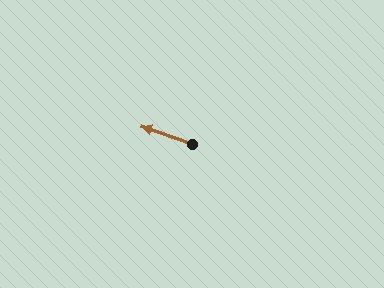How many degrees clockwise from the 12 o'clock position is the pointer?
Approximately 289 degrees.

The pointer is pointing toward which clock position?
Roughly 10 o'clock.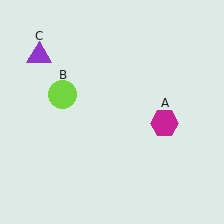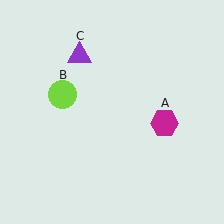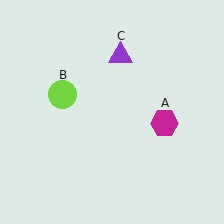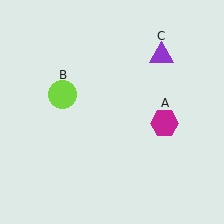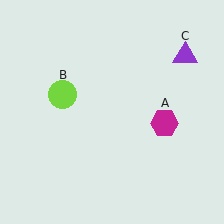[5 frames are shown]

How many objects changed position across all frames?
1 object changed position: purple triangle (object C).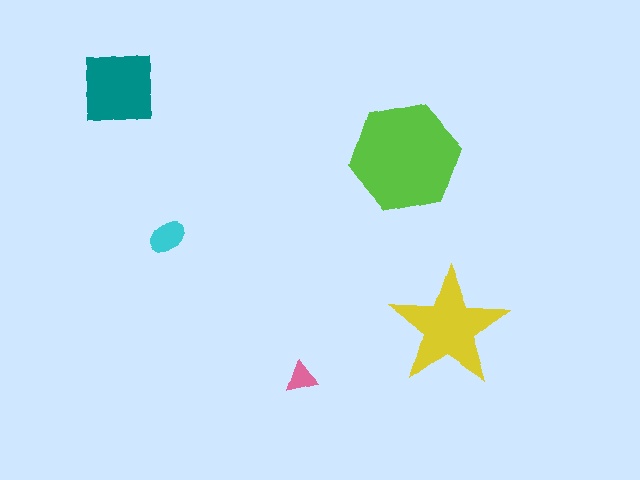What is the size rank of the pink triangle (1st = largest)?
5th.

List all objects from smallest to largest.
The pink triangle, the cyan ellipse, the teal square, the yellow star, the lime hexagon.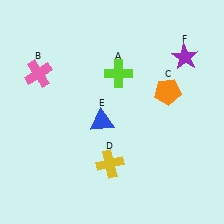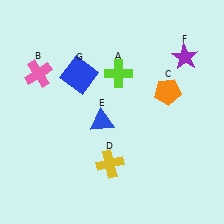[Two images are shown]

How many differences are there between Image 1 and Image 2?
There is 1 difference between the two images.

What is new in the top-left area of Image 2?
A blue square (G) was added in the top-left area of Image 2.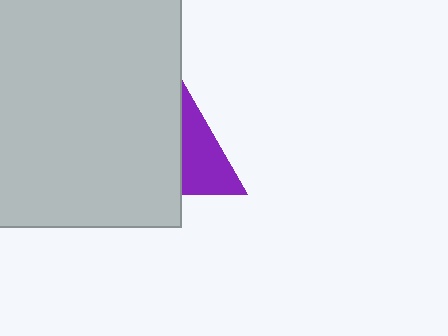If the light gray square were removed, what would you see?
You would see the complete purple triangle.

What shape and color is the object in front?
The object in front is a light gray square.